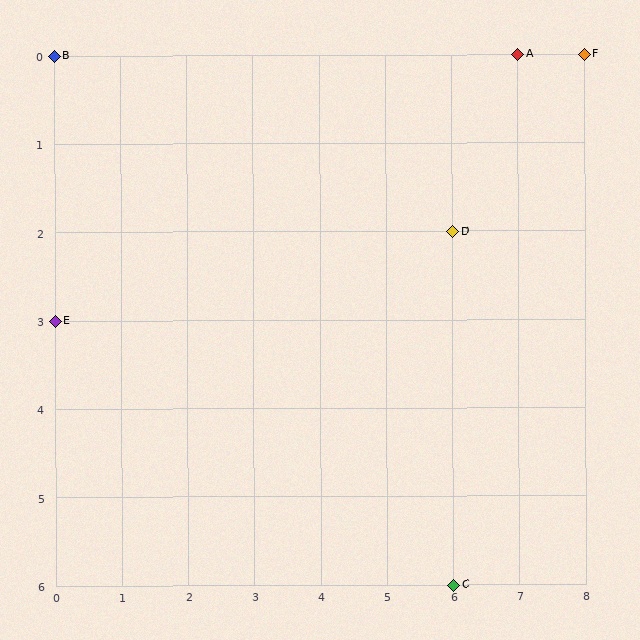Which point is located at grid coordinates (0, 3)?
Point E is at (0, 3).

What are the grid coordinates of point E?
Point E is at grid coordinates (0, 3).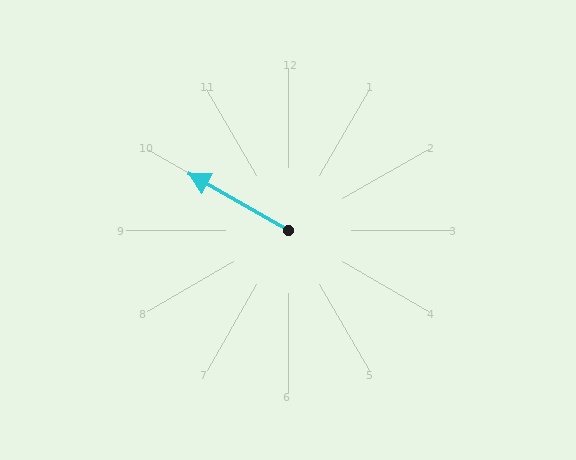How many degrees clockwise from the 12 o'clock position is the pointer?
Approximately 300 degrees.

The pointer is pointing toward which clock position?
Roughly 10 o'clock.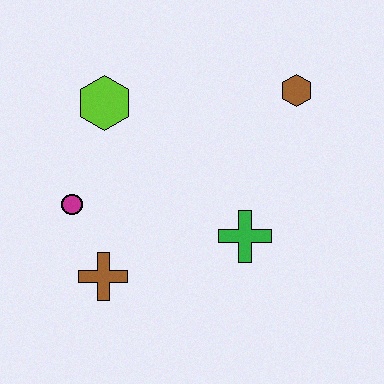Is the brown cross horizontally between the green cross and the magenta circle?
Yes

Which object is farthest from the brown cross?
The brown hexagon is farthest from the brown cross.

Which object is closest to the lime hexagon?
The magenta circle is closest to the lime hexagon.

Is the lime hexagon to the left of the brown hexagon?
Yes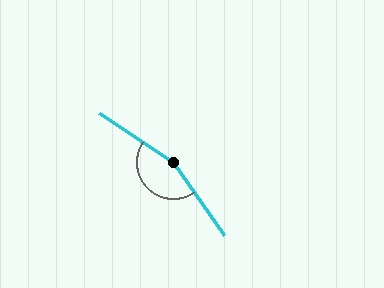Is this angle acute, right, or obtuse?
It is obtuse.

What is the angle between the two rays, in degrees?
Approximately 159 degrees.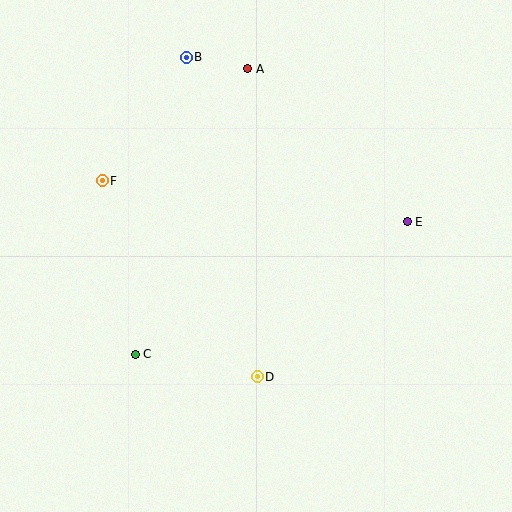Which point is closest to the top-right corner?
Point E is closest to the top-right corner.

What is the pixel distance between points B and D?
The distance between B and D is 327 pixels.